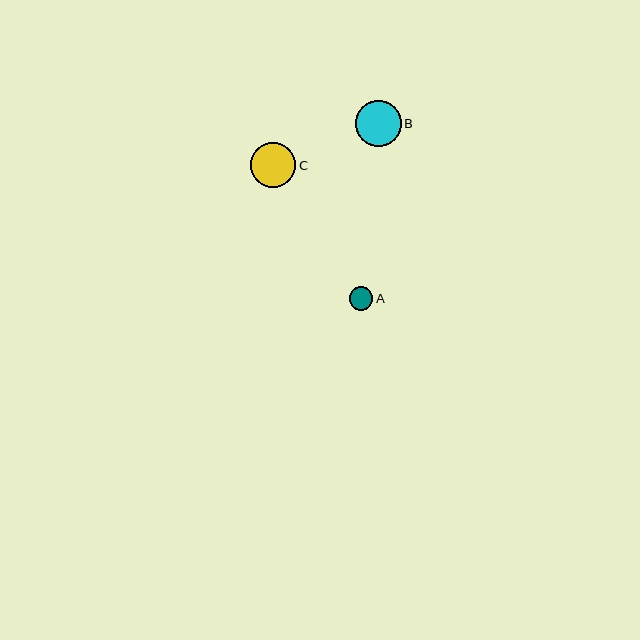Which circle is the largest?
Circle C is the largest with a size of approximately 45 pixels.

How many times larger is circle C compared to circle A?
Circle C is approximately 1.9 times the size of circle A.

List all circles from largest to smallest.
From largest to smallest: C, B, A.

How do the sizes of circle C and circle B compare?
Circle C and circle B are approximately the same size.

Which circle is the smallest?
Circle A is the smallest with a size of approximately 24 pixels.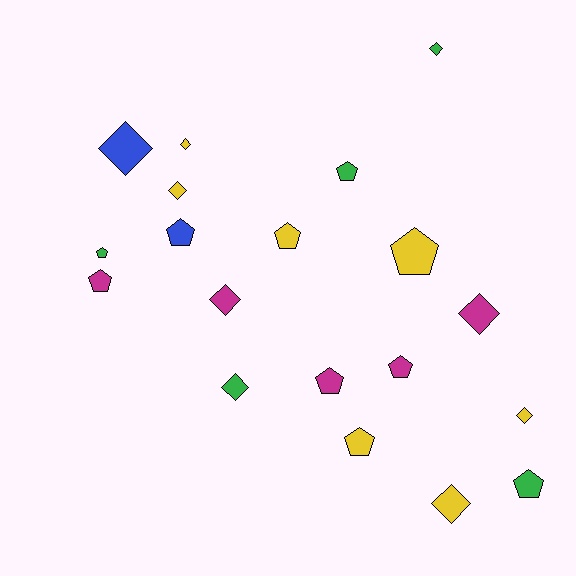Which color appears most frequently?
Yellow, with 7 objects.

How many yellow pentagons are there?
There are 3 yellow pentagons.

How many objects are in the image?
There are 19 objects.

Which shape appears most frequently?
Pentagon, with 10 objects.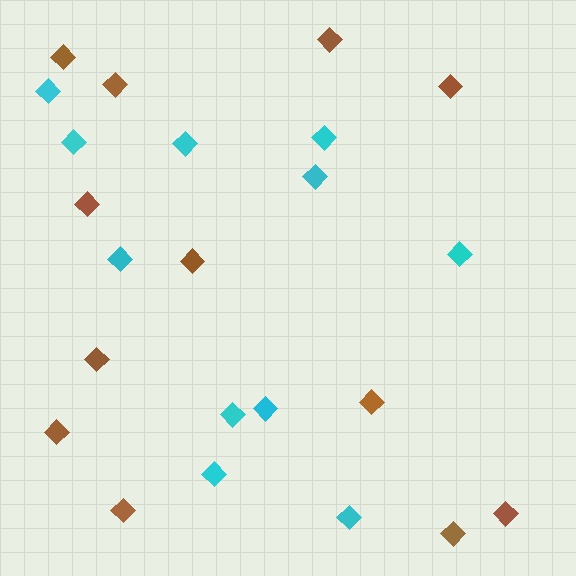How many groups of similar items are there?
There are 2 groups: one group of brown diamonds (12) and one group of cyan diamonds (11).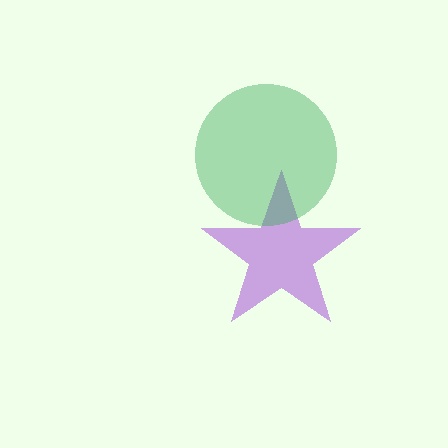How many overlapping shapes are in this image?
There are 2 overlapping shapes in the image.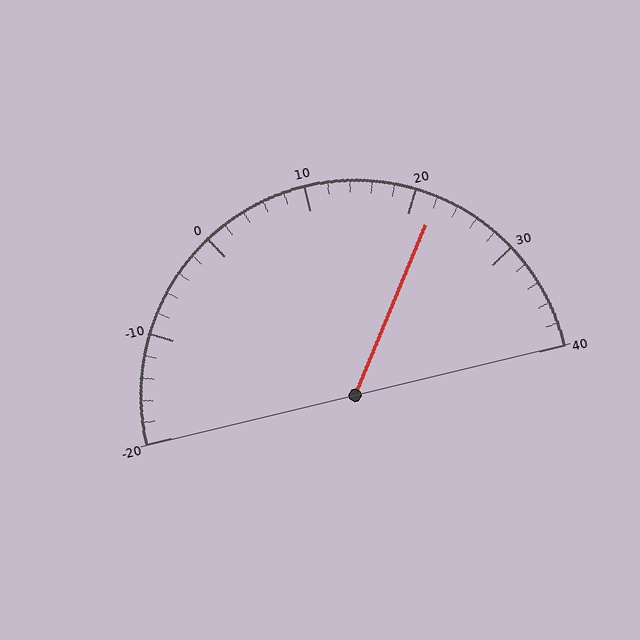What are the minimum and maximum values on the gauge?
The gauge ranges from -20 to 40.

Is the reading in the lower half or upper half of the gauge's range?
The reading is in the upper half of the range (-20 to 40).